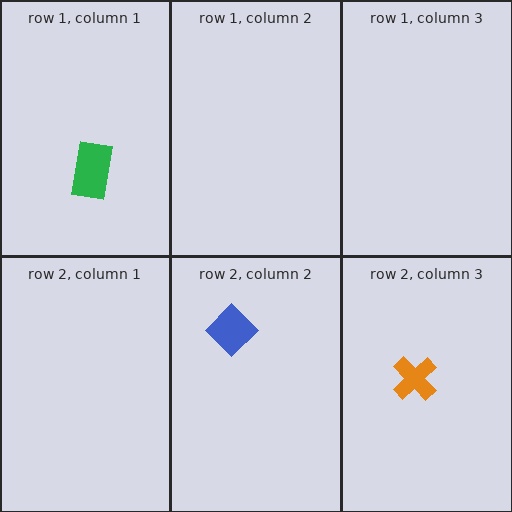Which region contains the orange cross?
The row 2, column 3 region.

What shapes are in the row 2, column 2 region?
The blue diamond.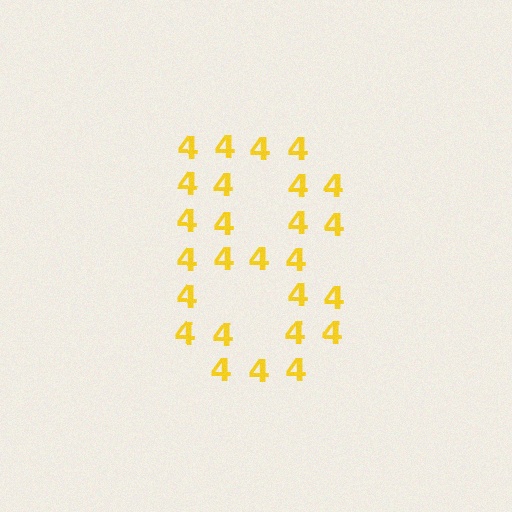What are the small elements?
The small elements are digit 4's.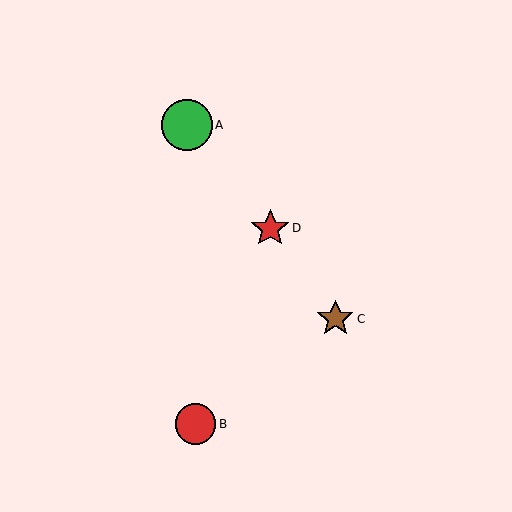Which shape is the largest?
The green circle (labeled A) is the largest.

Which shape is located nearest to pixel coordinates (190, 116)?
The green circle (labeled A) at (187, 125) is nearest to that location.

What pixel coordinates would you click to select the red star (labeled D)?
Click at (270, 228) to select the red star D.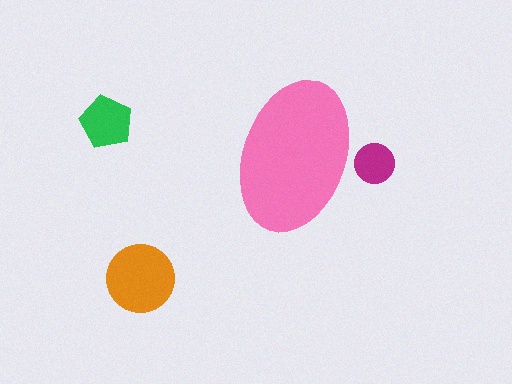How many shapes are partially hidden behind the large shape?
1 shape is partially hidden.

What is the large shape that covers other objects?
A pink ellipse.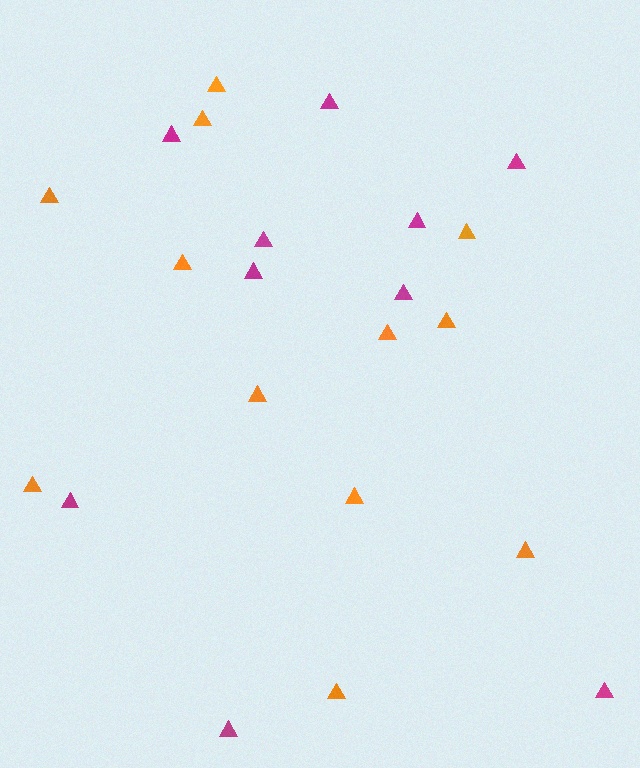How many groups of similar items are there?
There are 2 groups: one group of magenta triangles (10) and one group of orange triangles (12).